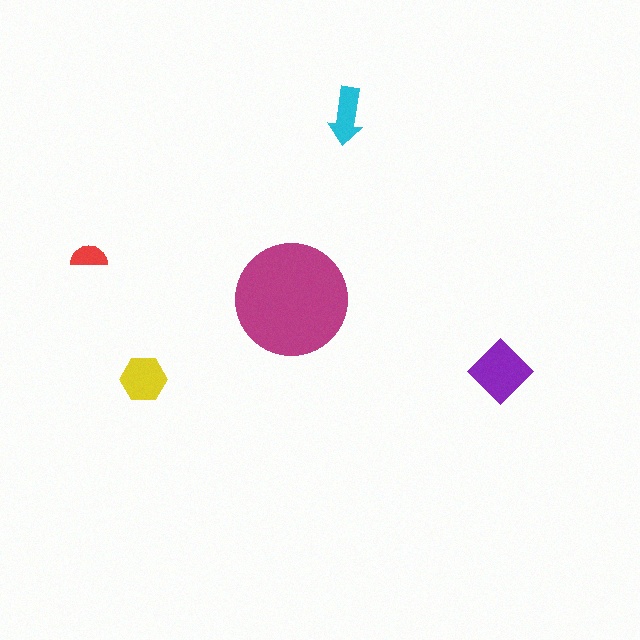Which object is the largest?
The magenta circle.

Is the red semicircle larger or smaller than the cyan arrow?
Smaller.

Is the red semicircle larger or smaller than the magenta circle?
Smaller.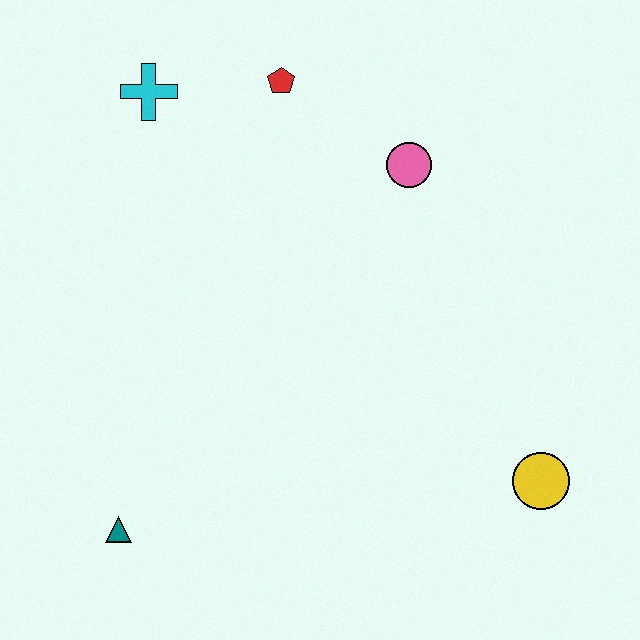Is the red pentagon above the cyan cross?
Yes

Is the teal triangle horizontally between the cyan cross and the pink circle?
No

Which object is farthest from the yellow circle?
The cyan cross is farthest from the yellow circle.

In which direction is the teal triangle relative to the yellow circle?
The teal triangle is to the left of the yellow circle.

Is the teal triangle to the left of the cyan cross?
Yes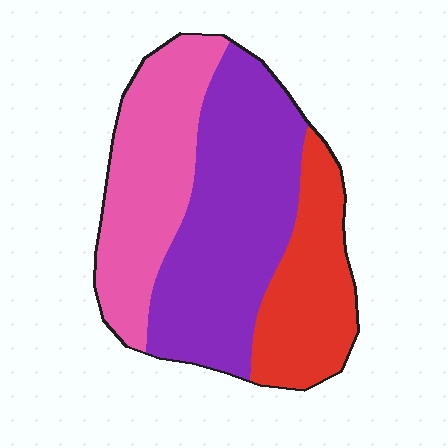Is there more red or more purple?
Purple.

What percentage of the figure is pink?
Pink covers roughly 30% of the figure.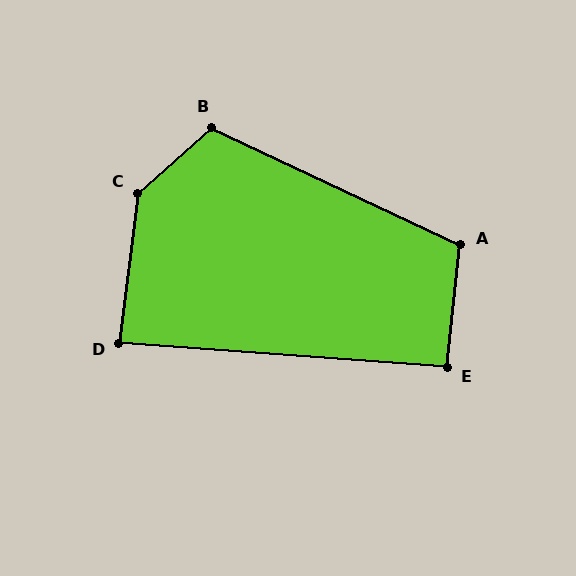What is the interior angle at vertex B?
Approximately 113 degrees (obtuse).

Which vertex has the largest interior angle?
C, at approximately 139 degrees.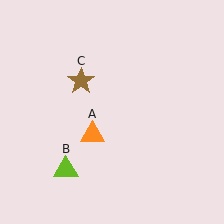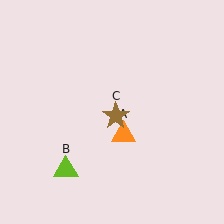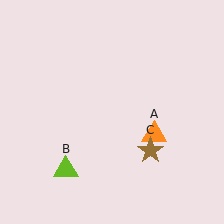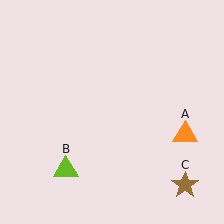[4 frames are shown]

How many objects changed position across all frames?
2 objects changed position: orange triangle (object A), brown star (object C).